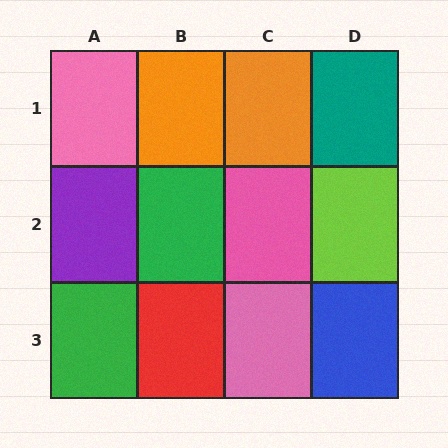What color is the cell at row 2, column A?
Purple.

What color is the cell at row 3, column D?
Blue.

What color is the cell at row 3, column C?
Pink.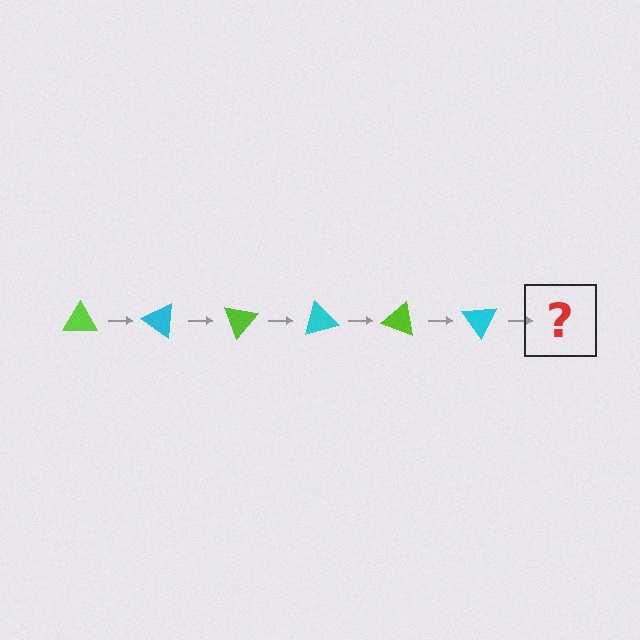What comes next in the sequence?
The next element should be a lime triangle, rotated 210 degrees from the start.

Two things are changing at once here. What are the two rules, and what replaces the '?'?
The two rules are that it rotates 35 degrees each step and the color cycles through lime and cyan. The '?' should be a lime triangle, rotated 210 degrees from the start.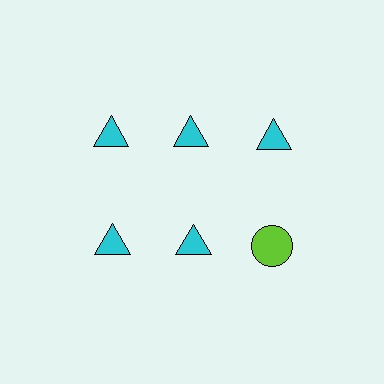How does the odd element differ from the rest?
It differs in both color (lime instead of cyan) and shape (circle instead of triangle).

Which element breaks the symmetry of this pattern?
The lime circle in the second row, center column breaks the symmetry. All other shapes are cyan triangles.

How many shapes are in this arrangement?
There are 6 shapes arranged in a grid pattern.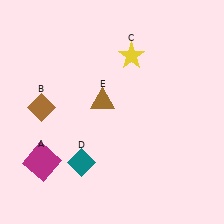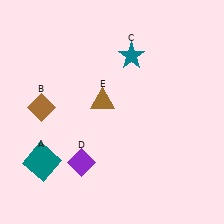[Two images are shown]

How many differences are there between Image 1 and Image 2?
There are 3 differences between the two images.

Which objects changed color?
A changed from magenta to teal. C changed from yellow to teal. D changed from teal to purple.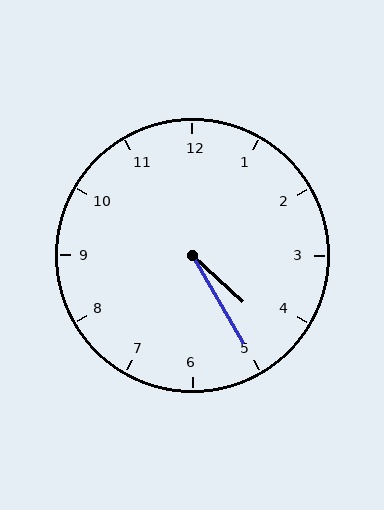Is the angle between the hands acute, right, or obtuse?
It is acute.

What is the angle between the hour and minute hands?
Approximately 18 degrees.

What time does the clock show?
4:25.